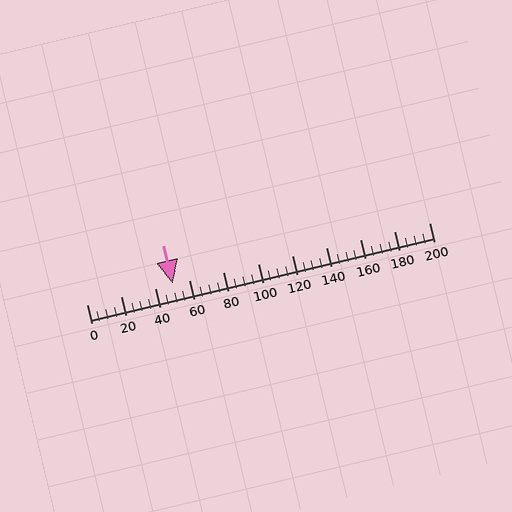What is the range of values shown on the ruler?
The ruler shows values from 0 to 200.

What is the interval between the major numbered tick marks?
The major tick marks are spaced 20 units apart.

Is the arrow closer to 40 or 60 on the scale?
The arrow is closer to 60.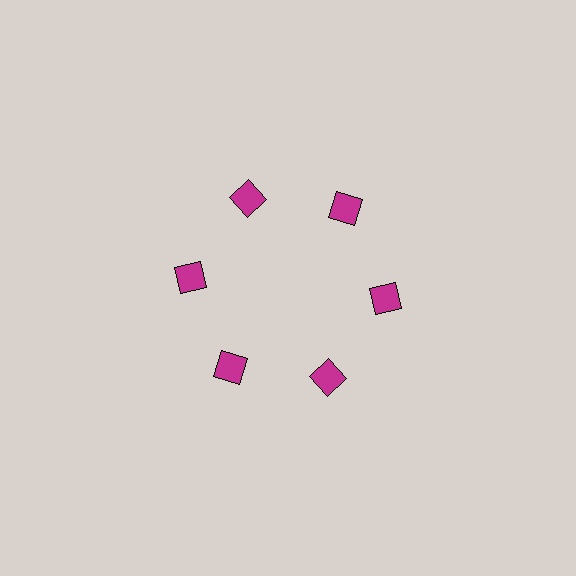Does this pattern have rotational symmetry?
Yes, this pattern has 6-fold rotational symmetry. It looks the same after rotating 60 degrees around the center.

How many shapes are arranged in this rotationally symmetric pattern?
There are 6 shapes, arranged in 6 groups of 1.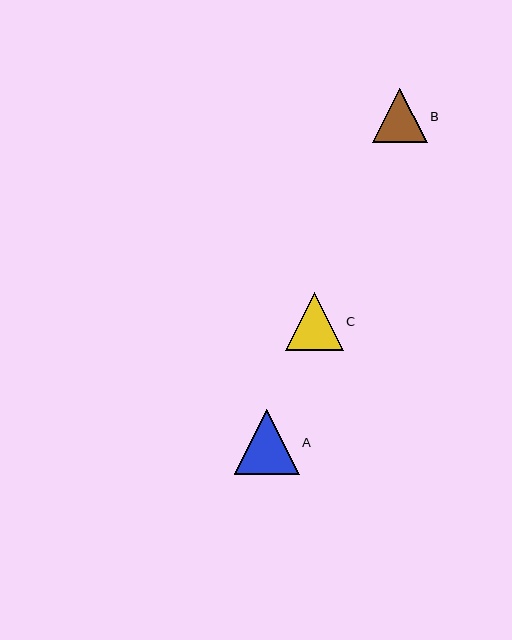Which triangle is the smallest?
Triangle B is the smallest with a size of approximately 55 pixels.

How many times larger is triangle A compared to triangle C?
Triangle A is approximately 1.1 times the size of triangle C.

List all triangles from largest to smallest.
From largest to smallest: A, C, B.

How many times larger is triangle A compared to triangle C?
Triangle A is approximately 1.1 times the size of triangle C.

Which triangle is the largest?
Triangle A is the largest with a size of approximately 65 pixels.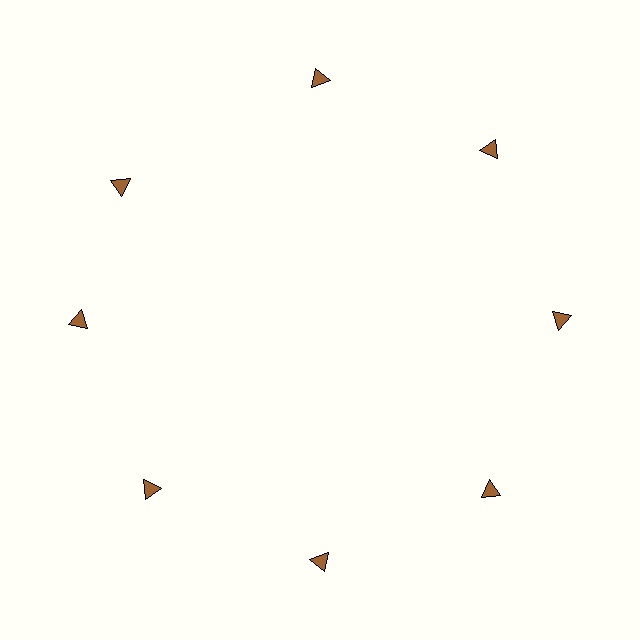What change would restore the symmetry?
The symmetry would be restored by rotating it back into even spacing with its neighbors so that all 8 triangles sit at equal angles and equal distance from the center.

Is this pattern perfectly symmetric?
No. The 8 brown triangles are arranged in a ring, but one element near the 10 o'clock position is rotated out of alignment along the ring, breaking the 8-fold rotational symmetry.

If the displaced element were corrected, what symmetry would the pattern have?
It would have 8-fold rotational symmetry — the pattern would map onto itself every 45 degrees.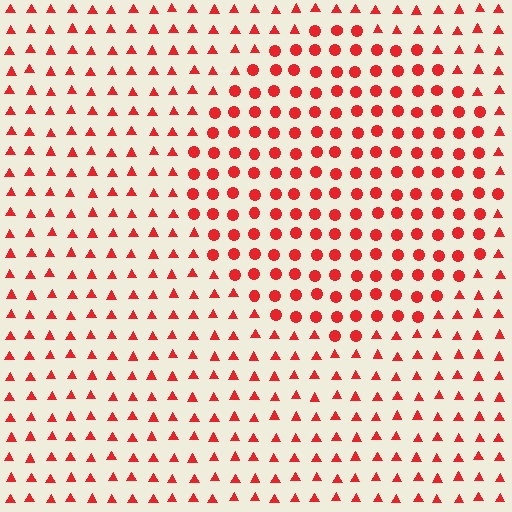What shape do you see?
I see a circle.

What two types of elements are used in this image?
The image uses circles inside the circle region and triangles outside it.